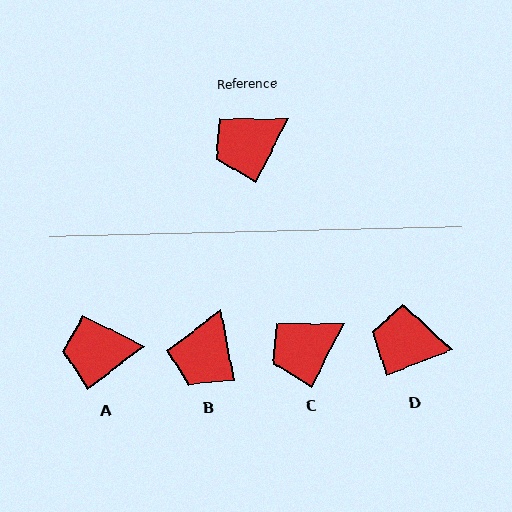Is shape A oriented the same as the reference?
No, it is off by about 26 degrees.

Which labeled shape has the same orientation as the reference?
C.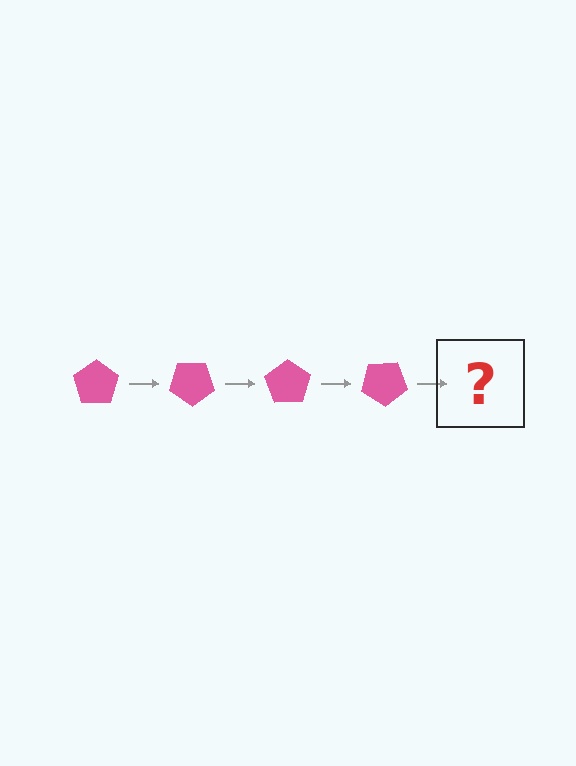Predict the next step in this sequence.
The next step is a pink pentagon rotated 140 degrees.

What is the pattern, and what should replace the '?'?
The pattern is that the pentagon rotates 35 degrees each step. The '?' should be a pink pentagon rotated 140 degrees.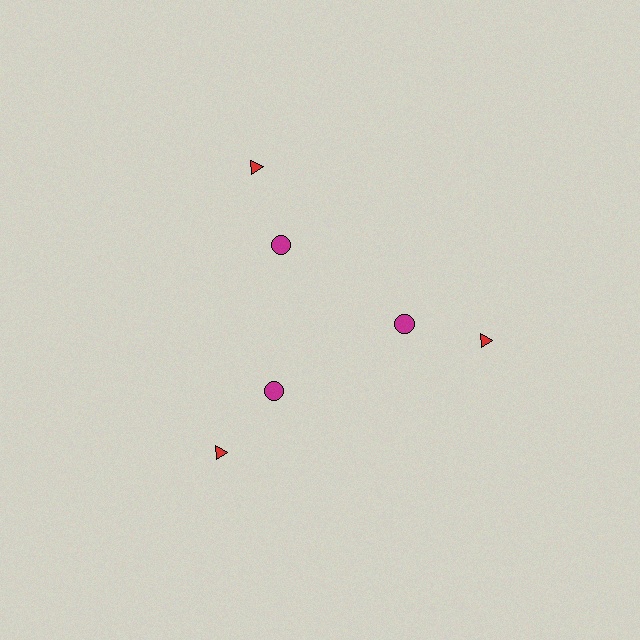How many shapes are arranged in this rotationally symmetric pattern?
There are 6 shapes, arranged in 3 groups of 2.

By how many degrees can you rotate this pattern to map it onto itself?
The pattern maps onto itself every 120 degrees of rotation.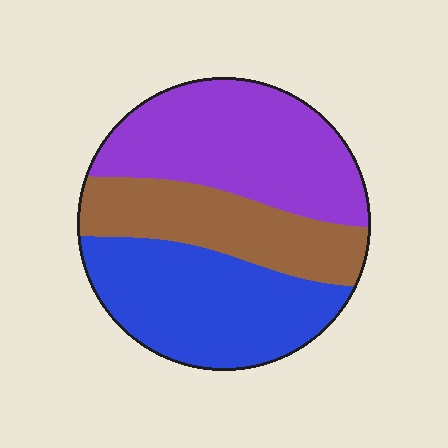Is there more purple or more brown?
Purple.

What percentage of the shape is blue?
Blue takes up about three eighths (3/8) of the shape.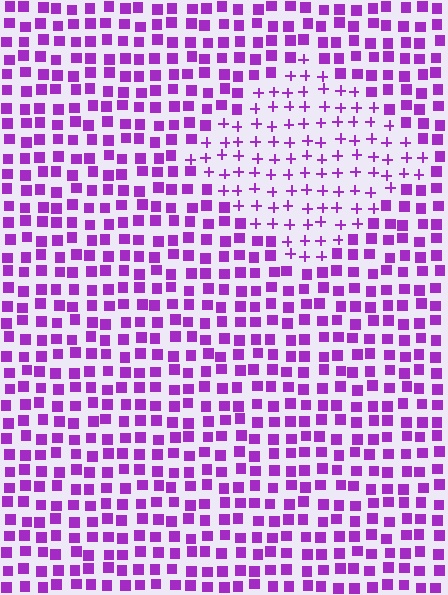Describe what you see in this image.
The image is filled with small purple elements arranged in a uniform grid. A diamond-shaped region contains plus signs, while the surrounding area contains squares. The boundary is defined purely by the change in element shape.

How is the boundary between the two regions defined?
The boundary is defined by a change in element shape: plus signs inside vs. squares outside. All elements share the same color and spacing.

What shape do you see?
I see a diamond.